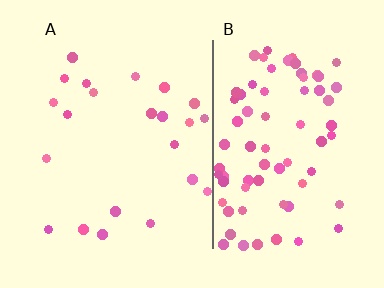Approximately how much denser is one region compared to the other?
Approximately 3.4× — region B over region A.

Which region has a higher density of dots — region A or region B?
B (the right).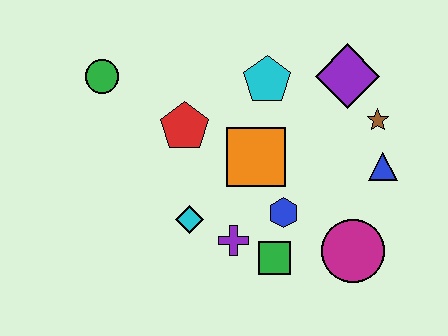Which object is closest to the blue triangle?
The brown star is closest to the blue triangle.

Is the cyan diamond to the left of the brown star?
Yes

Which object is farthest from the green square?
The green circle is farthest from the green square.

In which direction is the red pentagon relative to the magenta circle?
The red pentagon is to the left of the magenta circle.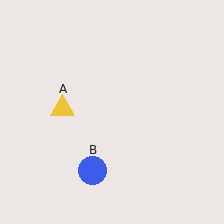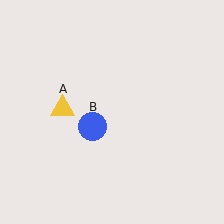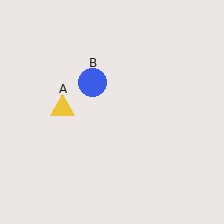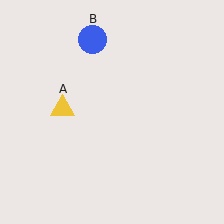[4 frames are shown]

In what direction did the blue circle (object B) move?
The blue circle (object B) moved up.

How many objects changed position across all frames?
1 object changed position: blue circle (object B).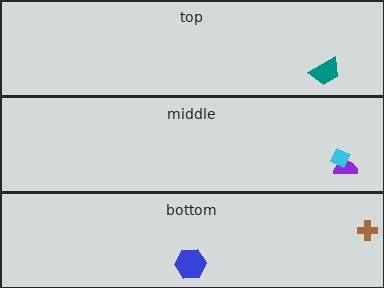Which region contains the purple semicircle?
The middle region.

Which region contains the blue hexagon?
The bottom region.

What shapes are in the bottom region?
The blue hexagon, the brown cross.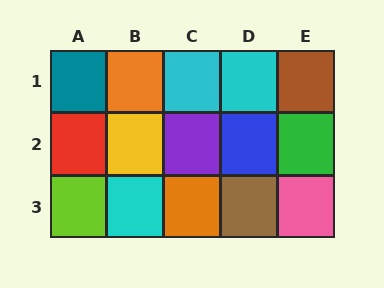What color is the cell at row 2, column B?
Yellow.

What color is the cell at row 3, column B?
Cyan.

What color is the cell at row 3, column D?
Brown.